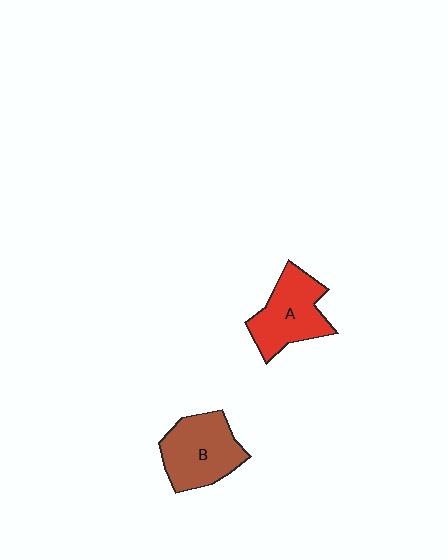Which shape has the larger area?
Shape B (brown).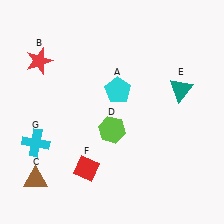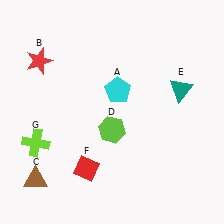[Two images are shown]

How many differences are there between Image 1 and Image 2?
There is 1 difference between the two images.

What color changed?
The cross (G) changed from cyan in Image 1 to lime in Image 2.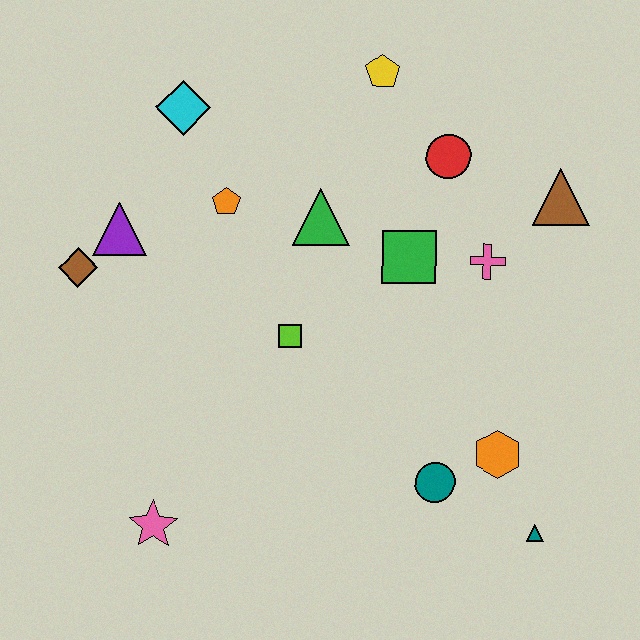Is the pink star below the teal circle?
Yes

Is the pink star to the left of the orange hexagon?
Yes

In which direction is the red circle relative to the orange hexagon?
The red circle is above the orange hexagon.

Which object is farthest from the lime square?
The teal triangle is farthest from the lime square.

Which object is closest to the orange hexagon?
The teal circle is closest to the orange hexagon.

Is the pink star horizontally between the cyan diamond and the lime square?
No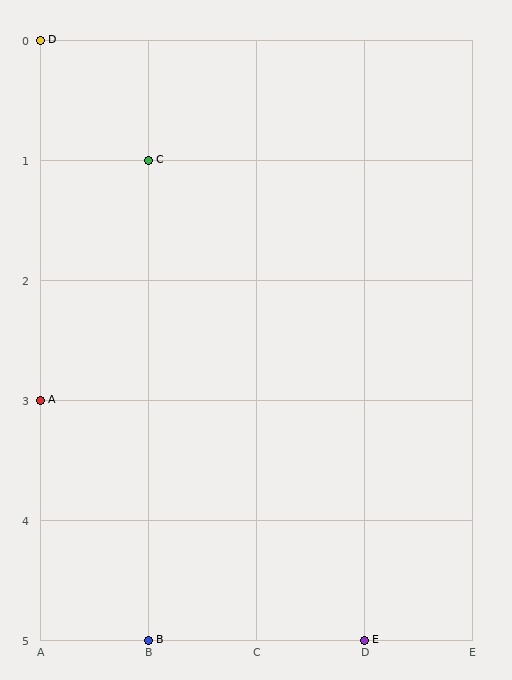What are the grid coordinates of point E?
Point E is at grid coordinates (D, 5).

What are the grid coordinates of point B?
Point B is at grid coordinates (B, 5).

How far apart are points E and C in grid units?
Points E and C are 2 columns and 4 rows apart (about 4.5 grid units diagonally).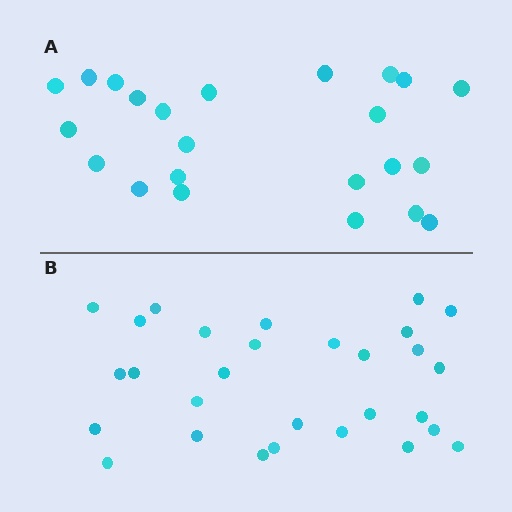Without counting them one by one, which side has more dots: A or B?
Region B (the bottom region) has more dots.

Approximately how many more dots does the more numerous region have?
Region B has about 6 more dots than region A.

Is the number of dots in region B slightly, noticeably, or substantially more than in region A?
Region B has noticeably more, but not dramatically so. The ratio is roughly 1.3 to 1.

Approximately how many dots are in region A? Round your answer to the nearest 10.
About 20 dots. (The exact count is 23, which rounds to 20.)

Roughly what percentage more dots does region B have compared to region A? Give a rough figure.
About 25% more.